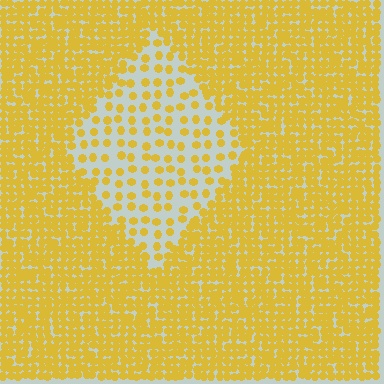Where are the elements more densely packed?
The elements are more densely packed outside the diamond boundary.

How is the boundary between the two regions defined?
The boundary is defined by a change in element density (approximately 2.9x ratio). All elements are the same color, size, and shape.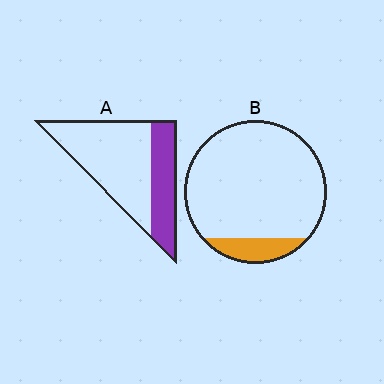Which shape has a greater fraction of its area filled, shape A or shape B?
Shape A.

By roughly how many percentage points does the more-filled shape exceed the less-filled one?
By roughly 20 percentage points (A over B).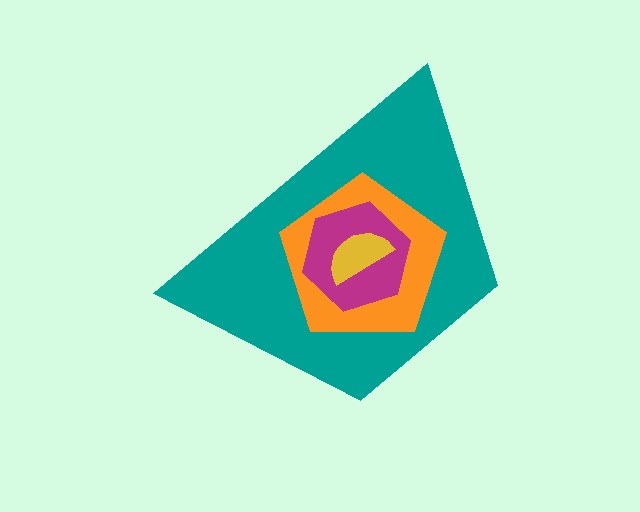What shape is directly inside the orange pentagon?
The magenta hexagon.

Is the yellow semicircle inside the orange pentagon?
Yes.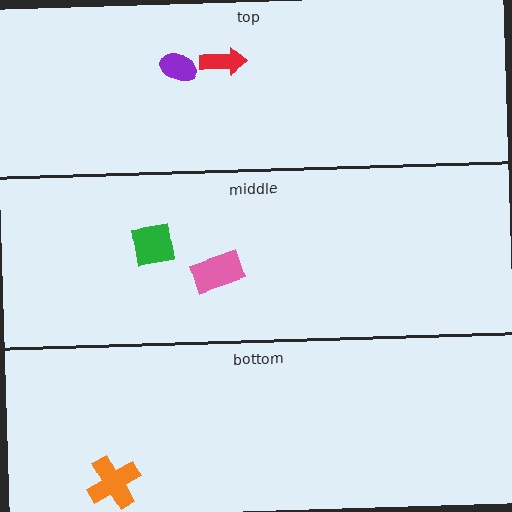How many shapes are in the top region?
2.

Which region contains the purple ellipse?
The top region.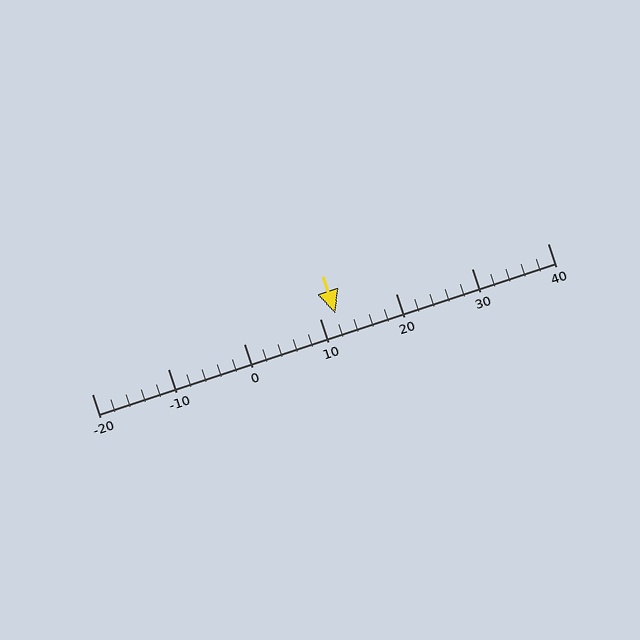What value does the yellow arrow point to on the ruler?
The yellow arrow points to approximately 12.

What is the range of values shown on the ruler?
The ruler shows values from -20 to 40.